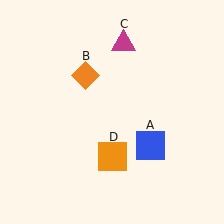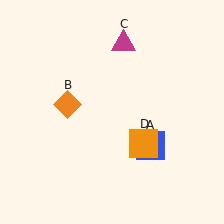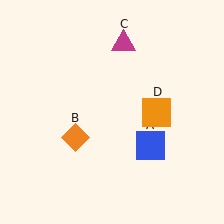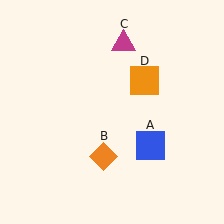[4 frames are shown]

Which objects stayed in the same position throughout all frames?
Blue square (object A) and magenta triangle (object C) remained stationary.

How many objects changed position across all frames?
2 objects changed position: orange diamond (object B), orange square (object D).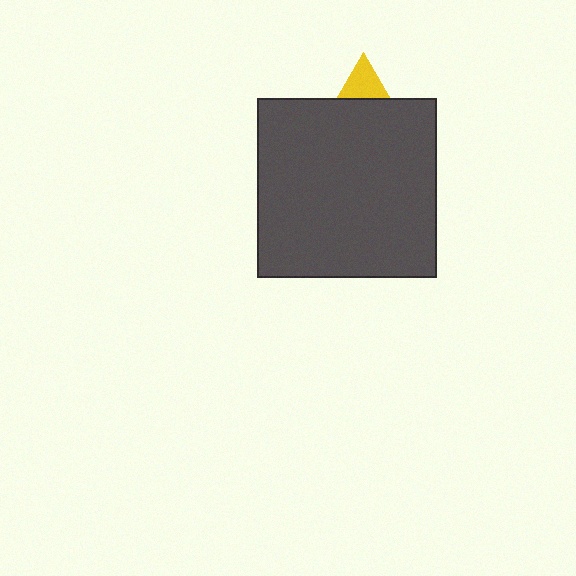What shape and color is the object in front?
The object in front is a dark gray square.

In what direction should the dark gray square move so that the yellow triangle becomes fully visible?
The dark gray square should move down. That is the shortest direction to clear the overlap and leave the yellow triangle fully visible.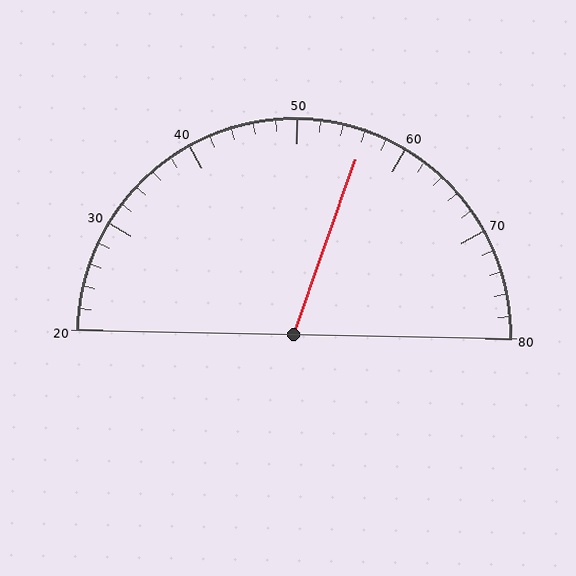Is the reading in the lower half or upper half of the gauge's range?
The reading is in the upper half of the range (20 to 80).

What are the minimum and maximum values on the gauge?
The gauge ranges from 20 to 80.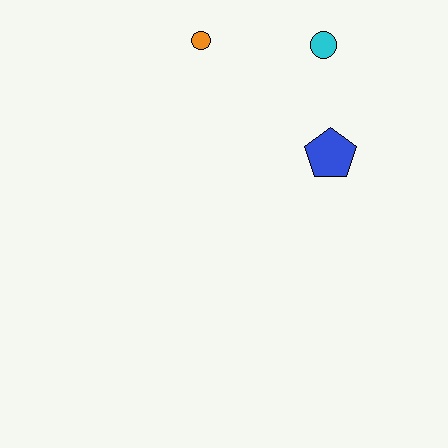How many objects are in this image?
There are 3 objects.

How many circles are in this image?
There are 2 circles.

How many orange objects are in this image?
There is 1 orange object.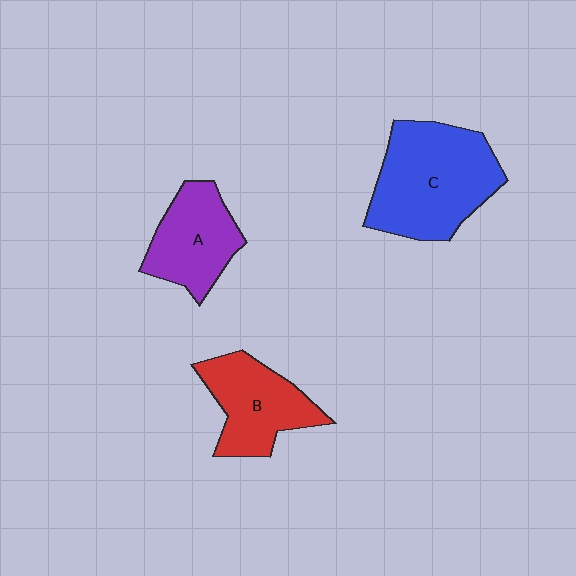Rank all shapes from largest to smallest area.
From largest to smallest: C (blue), B (red), A (purple).